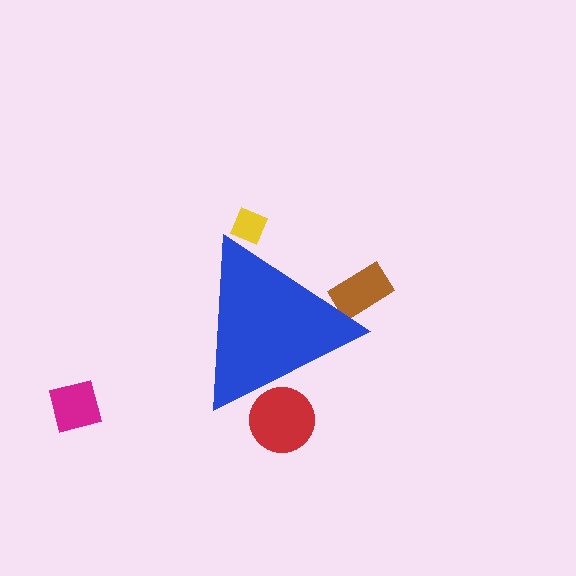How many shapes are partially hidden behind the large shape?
3 shapes are partially hidden.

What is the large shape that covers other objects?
A blue triangle.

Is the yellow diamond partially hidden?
Yes, the yellow diamond is partially hidden behind the blue triangle.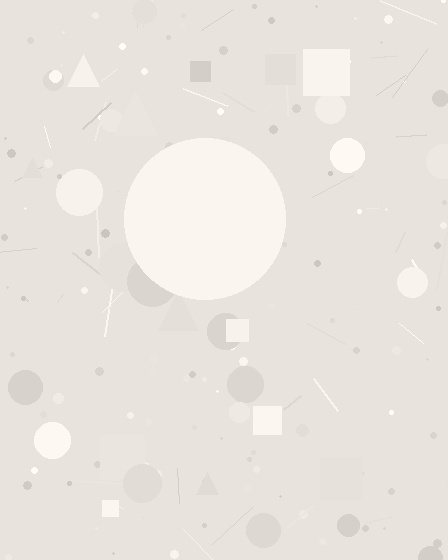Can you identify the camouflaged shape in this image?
The camouflaged shape is a circle.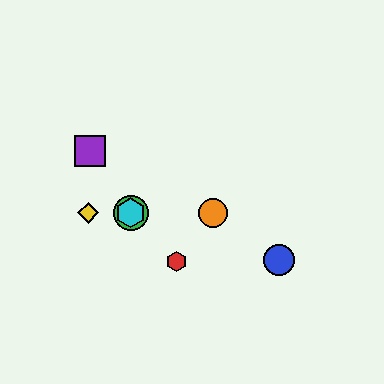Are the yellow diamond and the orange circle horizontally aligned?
Yes, both are at y≈213.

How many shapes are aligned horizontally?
4 shapes (the green circle, the yellow diamond, the orange circle, the cyan hexagon) are aligned horizontally.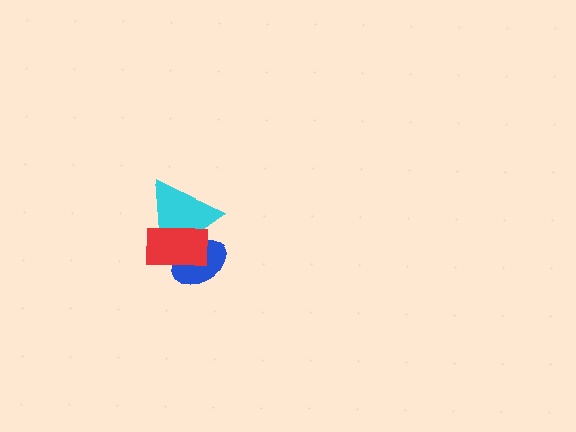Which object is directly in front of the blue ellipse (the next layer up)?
The cyan triangle is directly in front of the blue ellipse.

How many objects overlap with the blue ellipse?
2 objects overlap with the blue ellipse.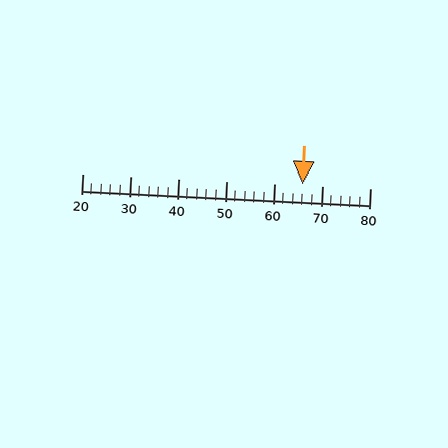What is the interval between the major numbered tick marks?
The major tick marks are spaced 10 units apart.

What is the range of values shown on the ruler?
The ruler shows values from 20 to 80.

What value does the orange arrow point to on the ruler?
The orange arrow points to approximately 66.